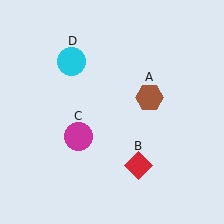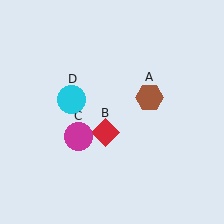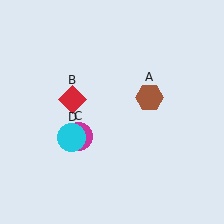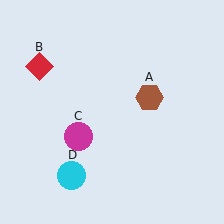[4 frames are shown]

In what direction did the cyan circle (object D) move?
The cyan circle (object D) moved down.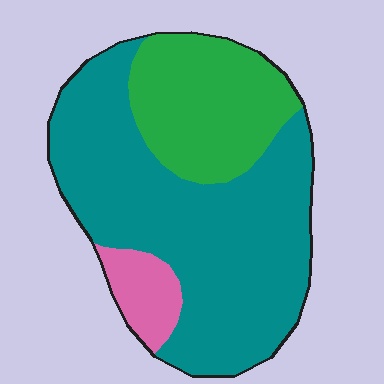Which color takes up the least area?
Pink, at roughly 10%.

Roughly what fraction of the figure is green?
Green takes up about one quarter (1/4) of the figure.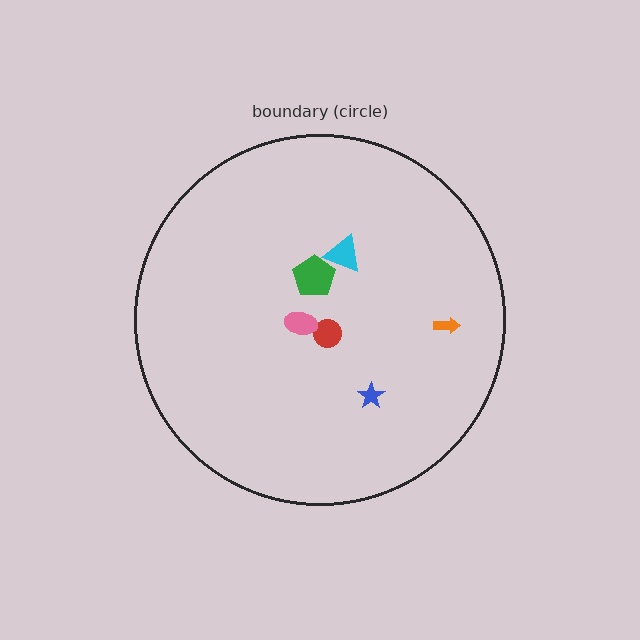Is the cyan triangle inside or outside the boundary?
Inside.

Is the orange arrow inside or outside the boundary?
Inside.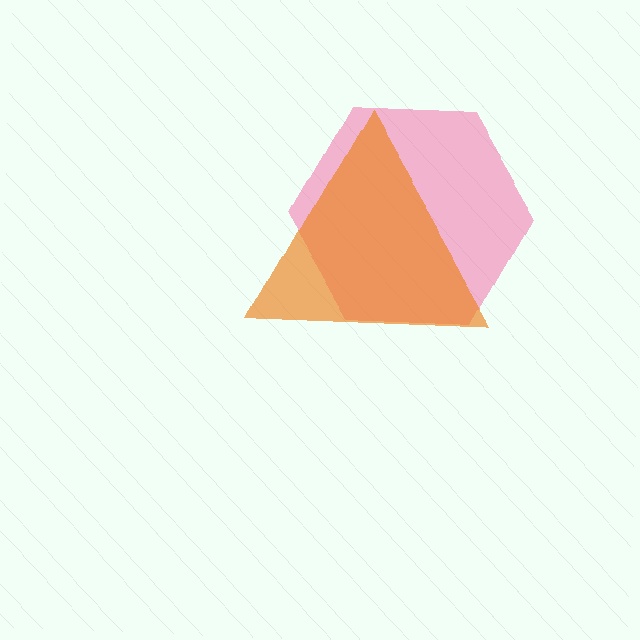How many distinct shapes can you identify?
There are 2 distinct shapes: a pink hexagon, an orange triangle.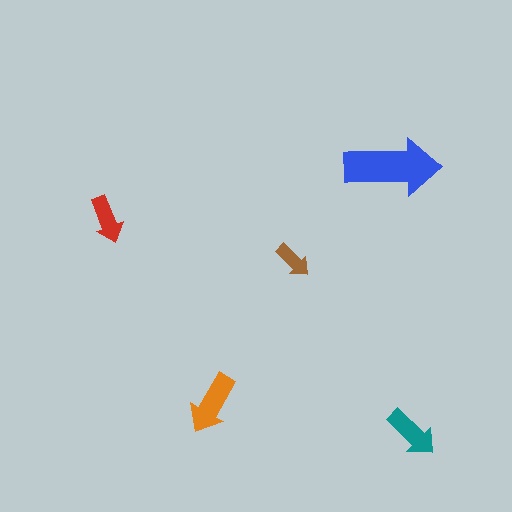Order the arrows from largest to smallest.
the blue one, the orange one, the teal one, the red one, the brown one.